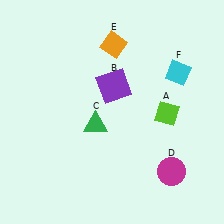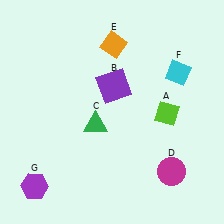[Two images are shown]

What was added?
A purple hexagon (G) was added in Image 2.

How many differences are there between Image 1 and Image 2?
There is 1 difference between the two images.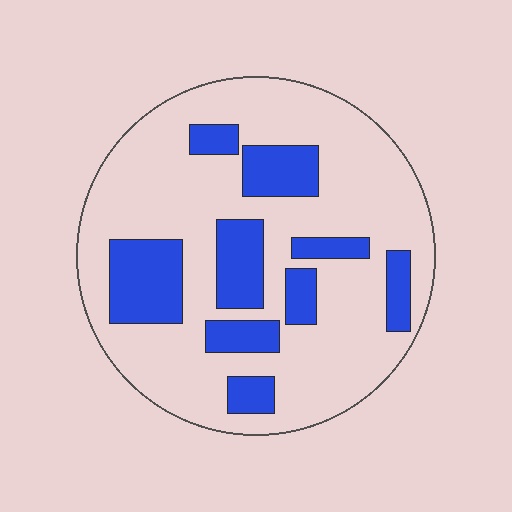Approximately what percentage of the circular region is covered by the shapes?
Approximately 25%.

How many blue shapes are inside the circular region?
9.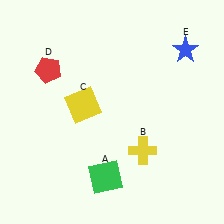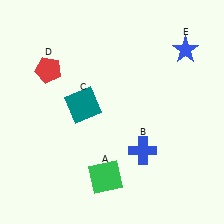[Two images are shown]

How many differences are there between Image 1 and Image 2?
There are 2 differences between the two images.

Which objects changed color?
B changed from yellow to blue. C changed from yellow to teal.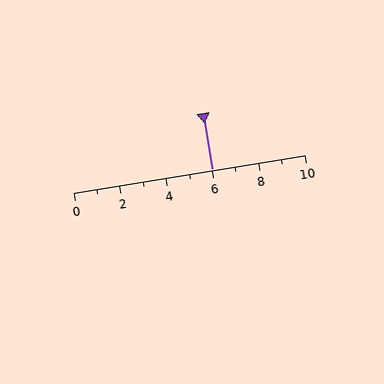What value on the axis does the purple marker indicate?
The marker indicates approximately 6.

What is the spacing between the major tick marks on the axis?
The major ticks are spaced 2 apart.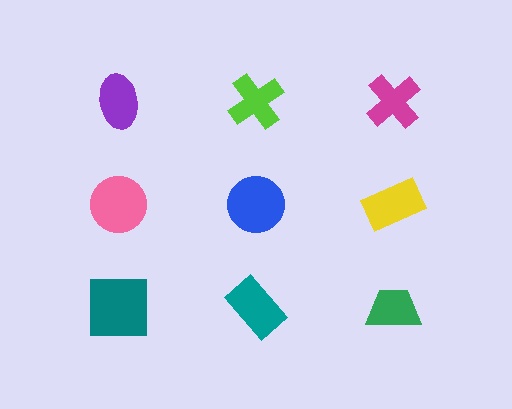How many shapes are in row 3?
3 shapes.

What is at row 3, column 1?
A teal square.